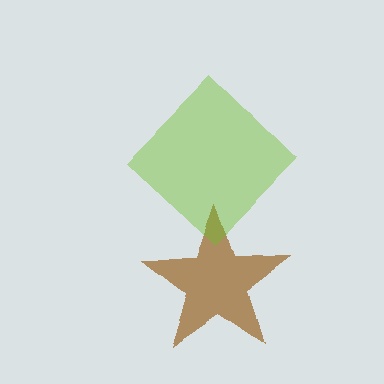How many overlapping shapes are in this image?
There are 2 overlapping shapes in the image.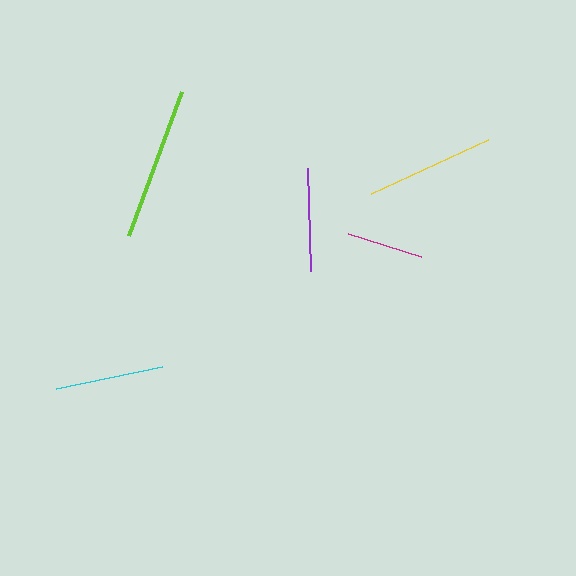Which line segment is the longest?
The lime line is the longest at approximately 154 pixels.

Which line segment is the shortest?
The magenta line is the shortest at approximately 77 pixels.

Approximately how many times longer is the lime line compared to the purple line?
The lime line is approximately 1.5 times the length of the purple line.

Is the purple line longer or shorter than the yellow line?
The yellow line is longer than the purple line.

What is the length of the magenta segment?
The magenta segment is approximately 77 pixels long.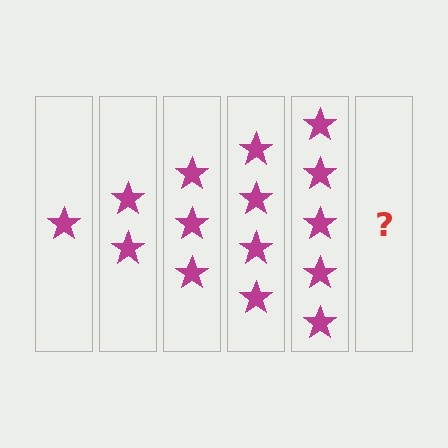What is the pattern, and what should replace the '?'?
The pattern is that each step adds one more star. The '?' should be 6 stars.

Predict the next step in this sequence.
The next step is 6 stars.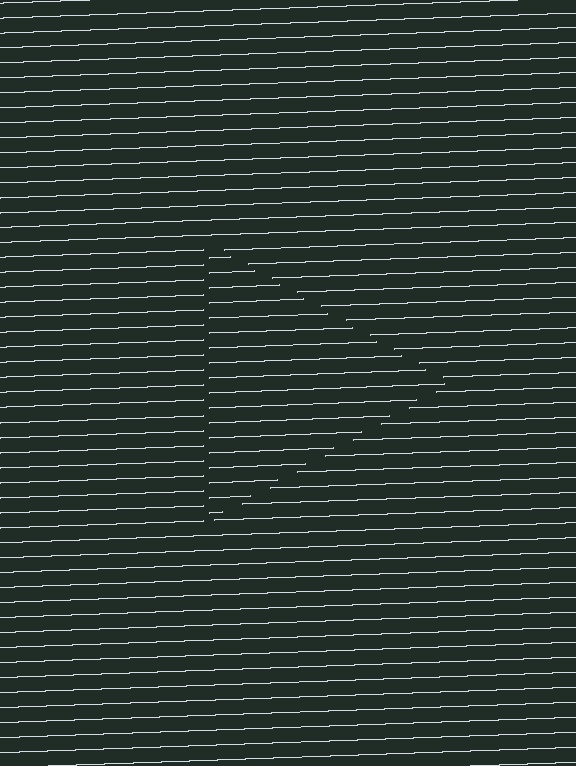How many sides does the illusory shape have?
3 sides — the line-ends trace a triangle.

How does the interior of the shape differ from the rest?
The interior of the shape contains the same grating, shifted by half a period — the contour is defined by the phase discontinuity where line-ends from the inner and outer gratings abut.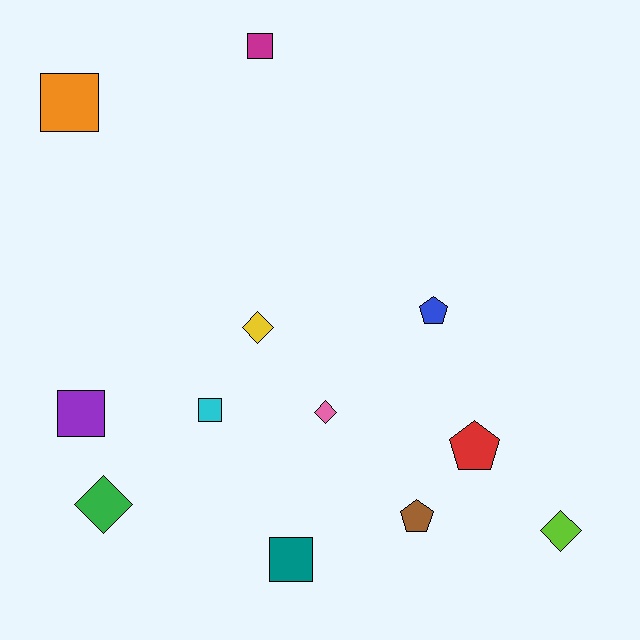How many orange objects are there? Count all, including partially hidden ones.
There is 1 orange object.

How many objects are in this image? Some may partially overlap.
There are 12 objects.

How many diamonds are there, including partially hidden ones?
There are 4 diamonds.